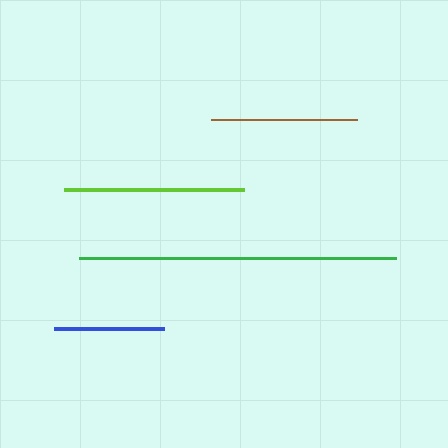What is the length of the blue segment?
The blue segment is approximately 109 pixels long.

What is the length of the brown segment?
The brown segment is approximately 146 pixels long.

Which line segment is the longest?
The green line is the longest at approximately 317 pixels.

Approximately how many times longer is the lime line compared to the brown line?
The lime line is approximately 1.2 times the length of the brown line.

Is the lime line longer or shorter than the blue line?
The lime line is longer than the blue line.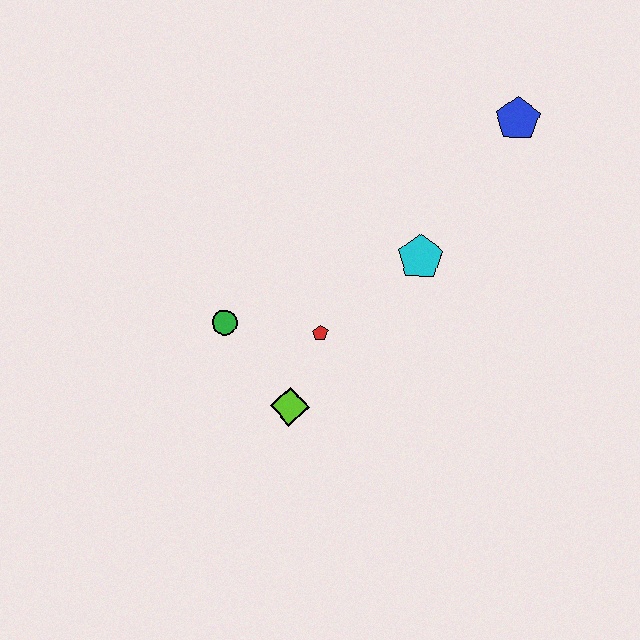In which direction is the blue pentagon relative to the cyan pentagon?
The blue pentagon is above the cyan pentagon.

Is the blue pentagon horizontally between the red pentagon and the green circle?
No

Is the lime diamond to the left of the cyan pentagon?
Yes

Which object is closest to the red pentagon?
The lime diamond is closest to the red pentagon.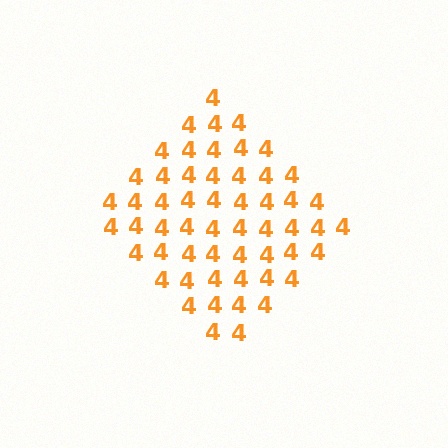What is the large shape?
The large shape is a diamond.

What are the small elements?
The small elements are digit 4's.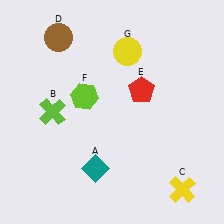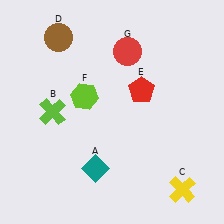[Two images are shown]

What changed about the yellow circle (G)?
In Image 1, G is yellow. In Image 2, it changed to red.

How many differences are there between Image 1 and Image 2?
There is 1 difference between the two images.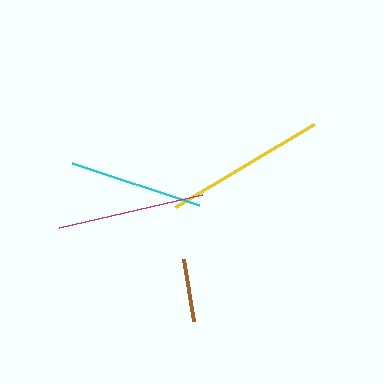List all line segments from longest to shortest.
From longest to shortest: yellow, magenta, cyan, brown.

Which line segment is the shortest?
The brown line is the shortest at approximately 62 pixels.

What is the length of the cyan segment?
The cyan segment is approximately 134 pixels long.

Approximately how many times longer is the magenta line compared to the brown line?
The magenta line is approximately 2.4 times the length of the brown line.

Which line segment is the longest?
The yellow line is the longest at approximately 162 pixels.